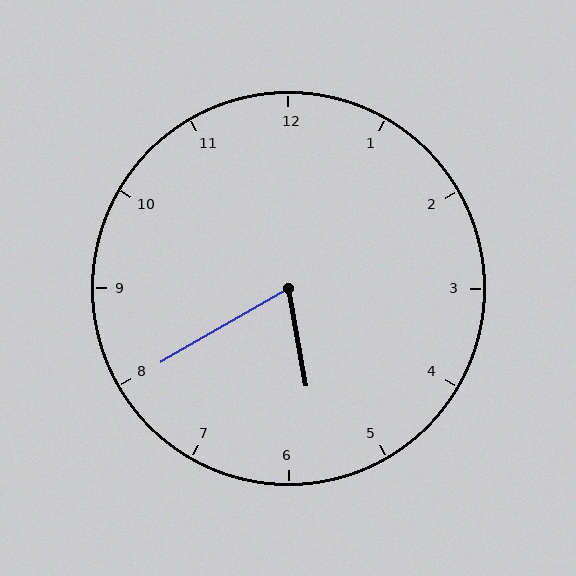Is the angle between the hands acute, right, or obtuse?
It is acute.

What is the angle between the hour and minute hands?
Approximately 70 degrees.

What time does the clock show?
5:40.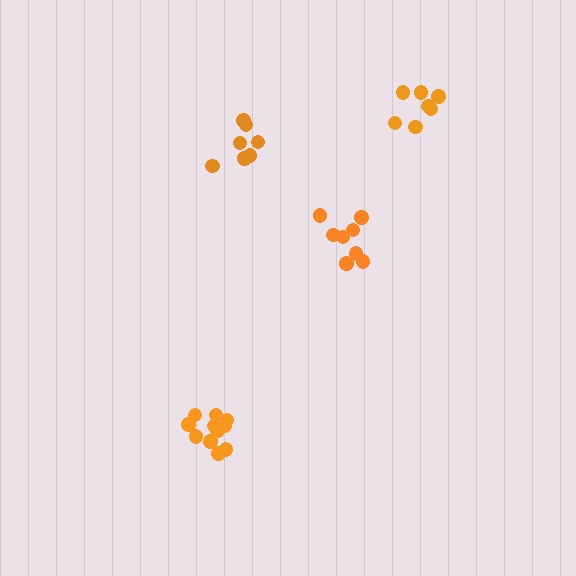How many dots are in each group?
Group 1: 7 dots, Group 2: 11 dots, Group 3: 8 dots, Group 4: 8 dots (34 total).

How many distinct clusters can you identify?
There are 4 distinct clusters.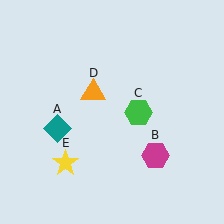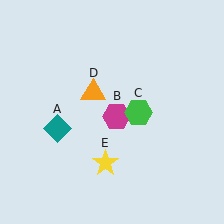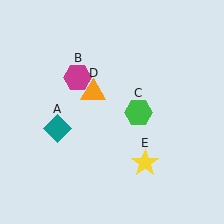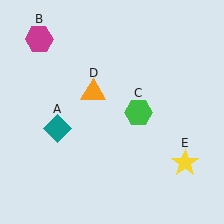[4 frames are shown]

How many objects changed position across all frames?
2 objects changed position: magenta hexagon (object B), yellow star (object E).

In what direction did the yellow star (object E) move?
The yellow star (object E) moved right.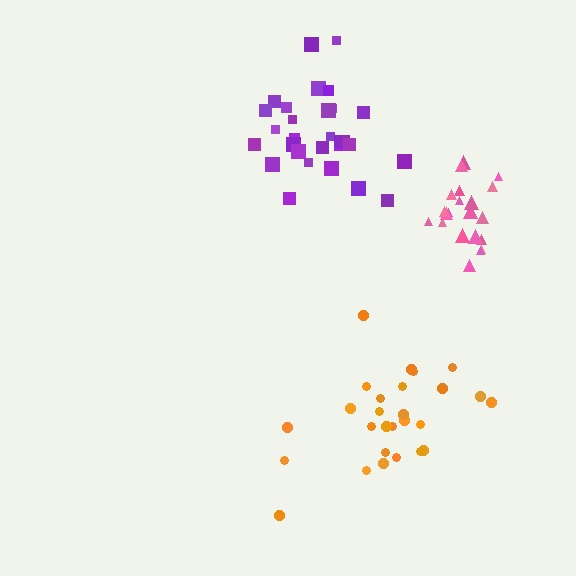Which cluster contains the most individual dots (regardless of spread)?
Purple (30).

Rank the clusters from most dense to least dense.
pink, purple, orange.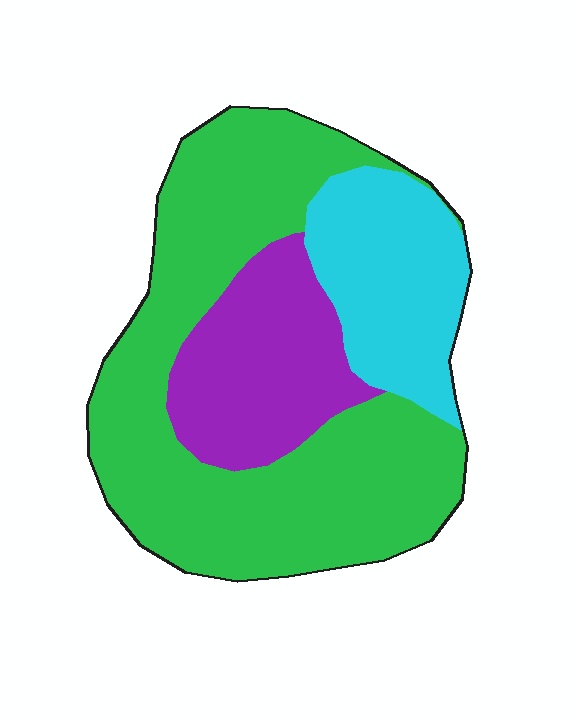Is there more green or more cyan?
Green.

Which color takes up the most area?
Green, at roughly 60%.